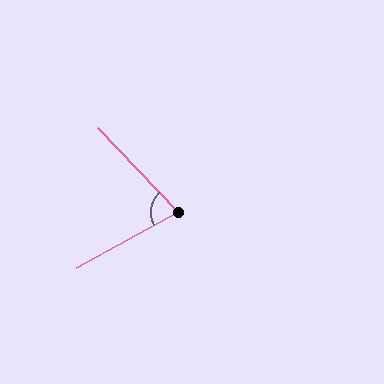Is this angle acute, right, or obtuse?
It is acute.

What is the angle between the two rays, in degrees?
Approximately 75 degrees.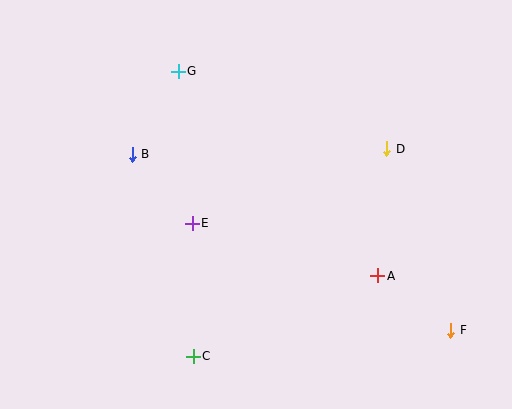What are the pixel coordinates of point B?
Point B is at (132, 154).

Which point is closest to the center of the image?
Point E at (192, 223) is closest to the center.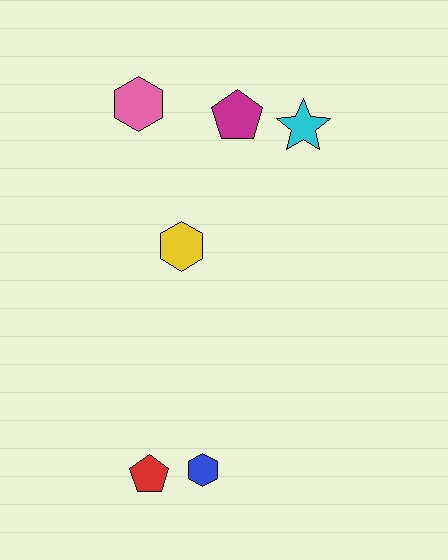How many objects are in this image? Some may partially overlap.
There are 6 objects.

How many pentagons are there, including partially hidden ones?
There are 2 pentagons.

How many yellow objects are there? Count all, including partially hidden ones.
There is 1 yellow object.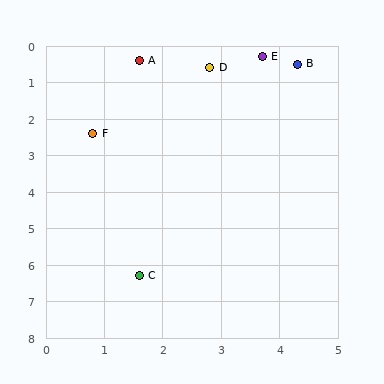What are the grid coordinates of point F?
Point F is at approximately (0.8, 2.4).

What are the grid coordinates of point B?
Point B is at approximately (4.3, 0.5).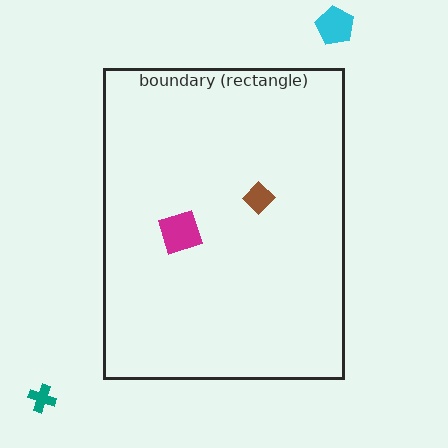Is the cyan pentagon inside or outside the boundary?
Outside.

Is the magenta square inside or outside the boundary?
Inside.